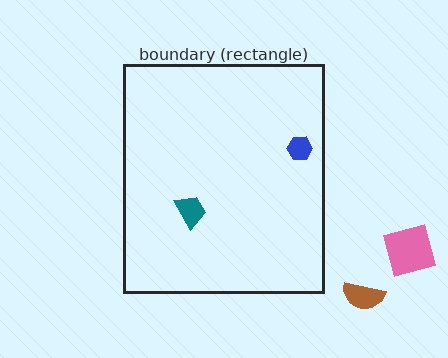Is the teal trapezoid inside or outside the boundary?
Inside.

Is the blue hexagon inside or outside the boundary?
Inside.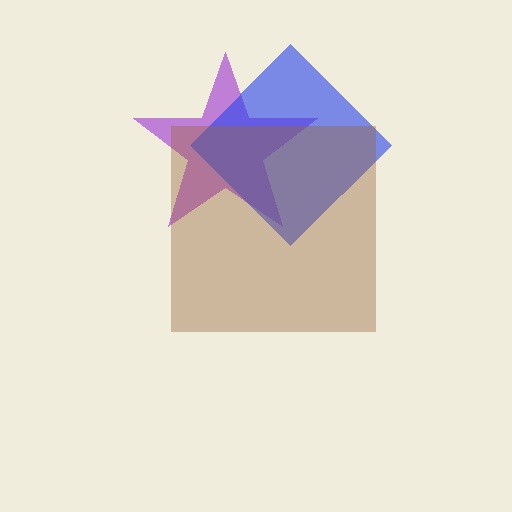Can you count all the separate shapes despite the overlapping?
Yes, there are 3 separate shapes.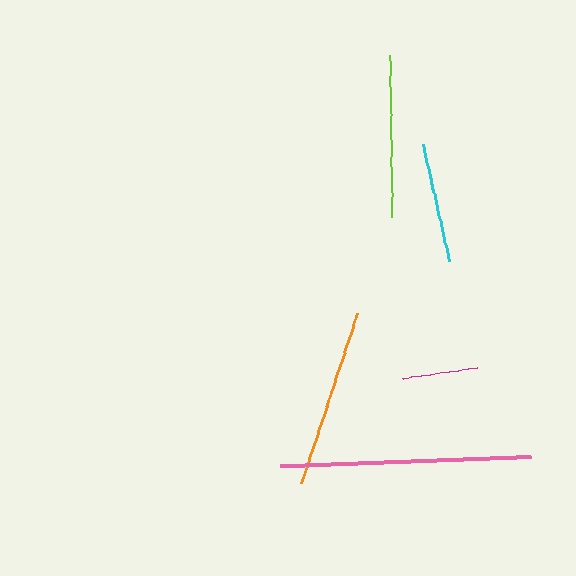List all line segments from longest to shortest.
From longest to shortest: pink, orange, lime, cyan, magenta.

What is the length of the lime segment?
The lime segment is approximately 161 pixels long.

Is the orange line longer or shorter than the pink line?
The pink line is longer than the orange line.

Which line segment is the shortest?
The magenta line is the shortest at approximately 75 pixels.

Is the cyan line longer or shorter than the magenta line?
The cyan line is longer than the magenta line.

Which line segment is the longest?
The pink line is the longest at approximately 251 pixels.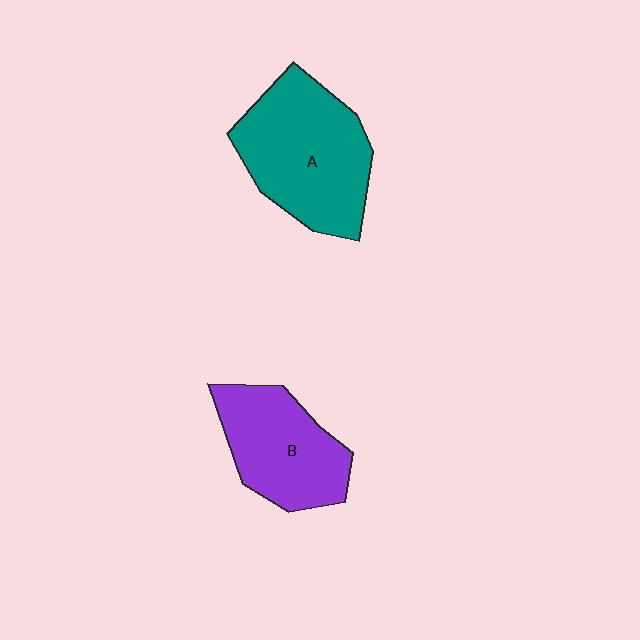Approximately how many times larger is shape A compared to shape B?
Approximately 1.3 times.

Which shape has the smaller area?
Shape B (purple).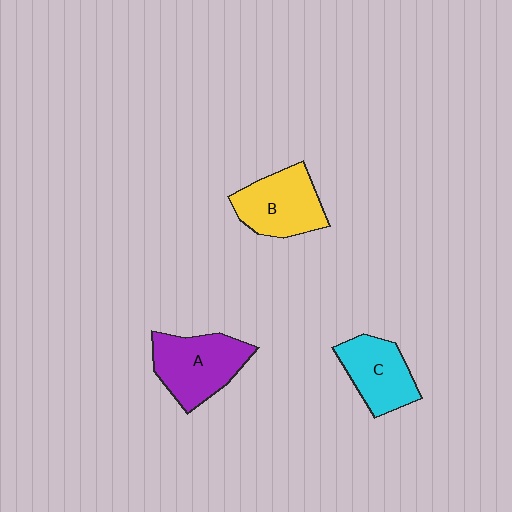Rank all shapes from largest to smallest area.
From largest to smallest: A (purple), B (yellow), C (cyan).